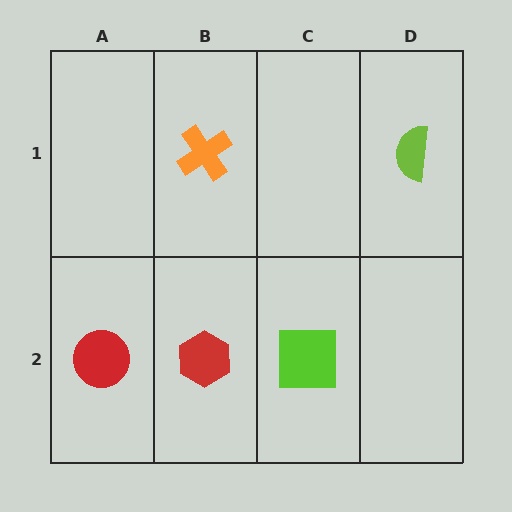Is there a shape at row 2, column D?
No, that cell is empty.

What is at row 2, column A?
A red circle.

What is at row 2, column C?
A lime square.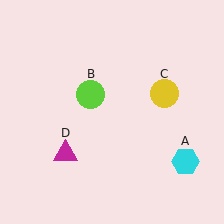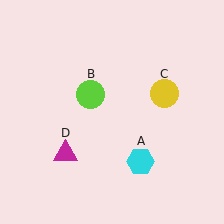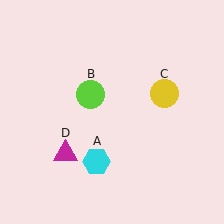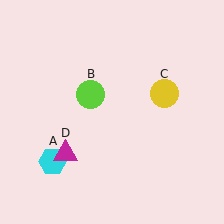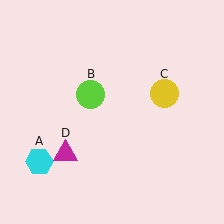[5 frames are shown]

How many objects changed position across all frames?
1 object changed position: cyan hexagon (object A).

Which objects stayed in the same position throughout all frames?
Lime circle (object B) and yellow circle (object C) and magenta triangle (object D) remained stationary.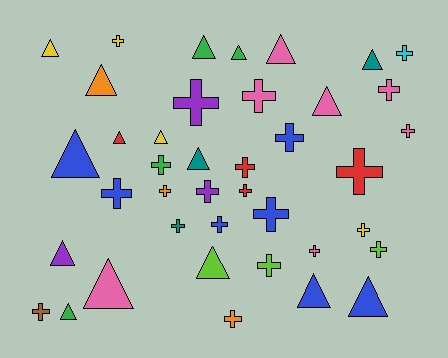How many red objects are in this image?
There are 4 red objects.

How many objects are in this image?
There are 40 objects.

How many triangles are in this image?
There are 17 triangles.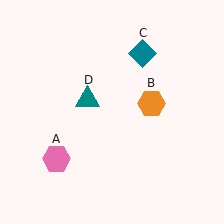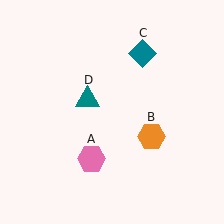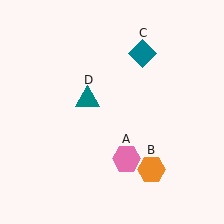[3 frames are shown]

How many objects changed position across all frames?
2 objects changed position: pink hexagon (object A), orange hexagon (object B).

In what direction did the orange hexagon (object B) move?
The orange hexagon (object B) moved down.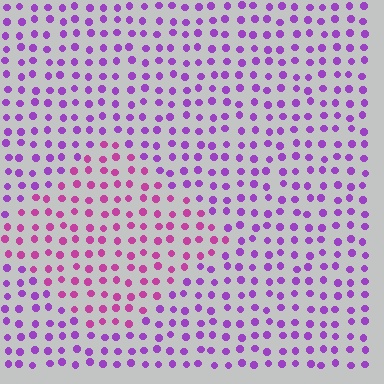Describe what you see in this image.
The image is filled with small purple elements in a uniform arrangement. A diamond-shaped region is visible where the elements are tinted to a slightly different hue, forming a subtle color boundary.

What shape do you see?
I see a diamond.